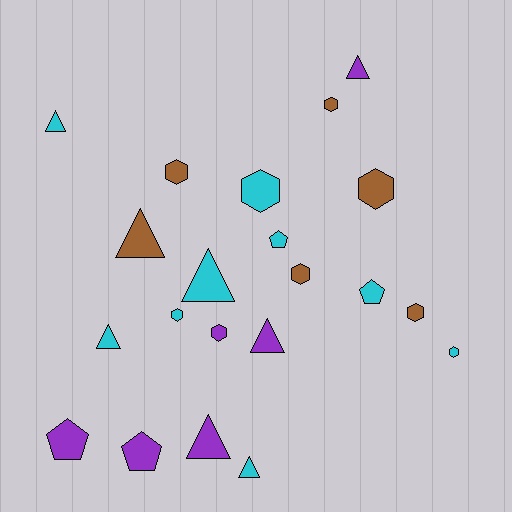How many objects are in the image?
There are 21 objects.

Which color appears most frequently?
Cyan, with 9 objects.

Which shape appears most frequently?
Hexagon, with 9 objects.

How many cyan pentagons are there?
There are 2 cyan pentagons.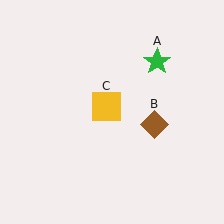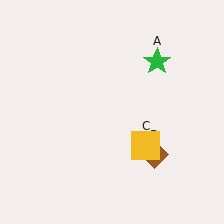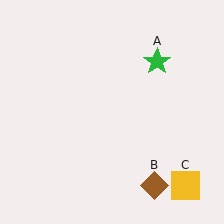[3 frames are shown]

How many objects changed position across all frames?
2 objects changed position: brown diamond (object B), yellow square (object C).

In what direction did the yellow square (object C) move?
The yellow square (object C) moved down and to the right.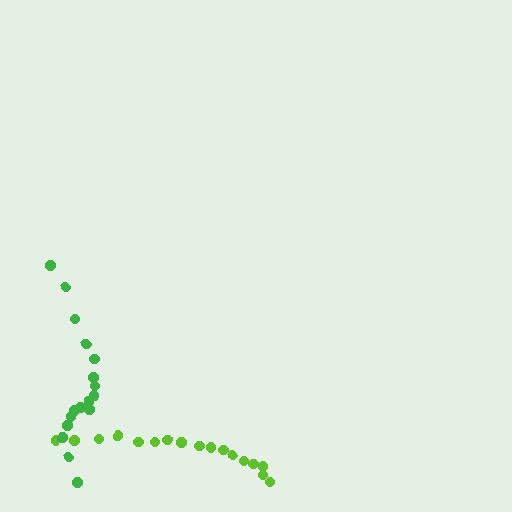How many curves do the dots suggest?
There are 2 distinct paths.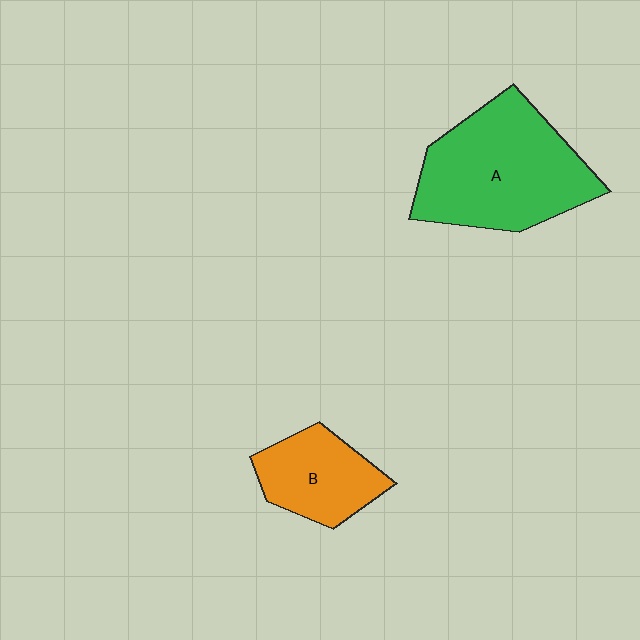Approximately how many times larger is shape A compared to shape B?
Approximately 2.0 times.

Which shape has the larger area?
Shape A (green).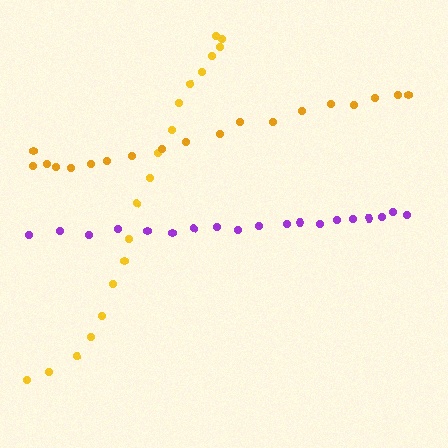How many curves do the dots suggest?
There are 3 distinct paths.